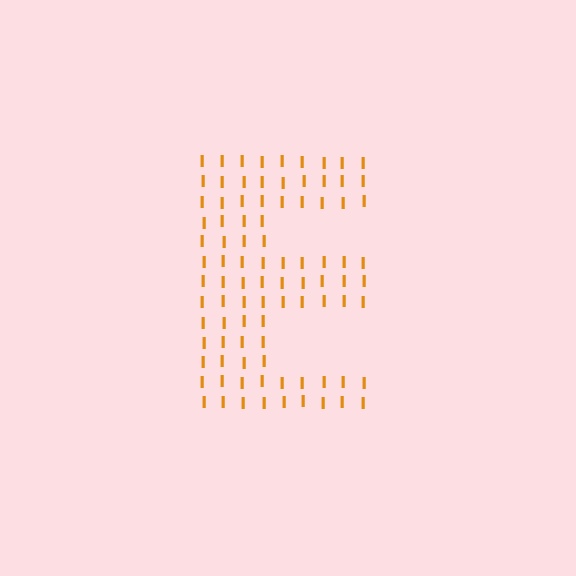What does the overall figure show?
The overall figure shows the letter E.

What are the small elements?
The small elements are letter I's.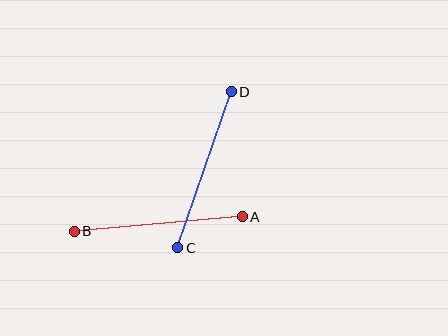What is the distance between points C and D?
The distance is approximately 165 pixels.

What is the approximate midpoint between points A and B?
The midpoint is at approximately (158, 224) pixels.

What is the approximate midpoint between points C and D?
The midpoint is at approximately (204, 170) pixels.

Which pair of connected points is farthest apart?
Points A and B are farthest apart.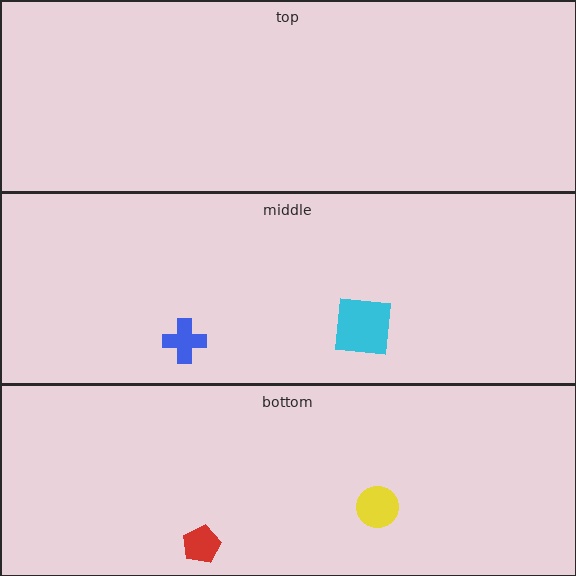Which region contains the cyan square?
The middle region.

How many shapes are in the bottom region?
2.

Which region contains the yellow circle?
The bottom region.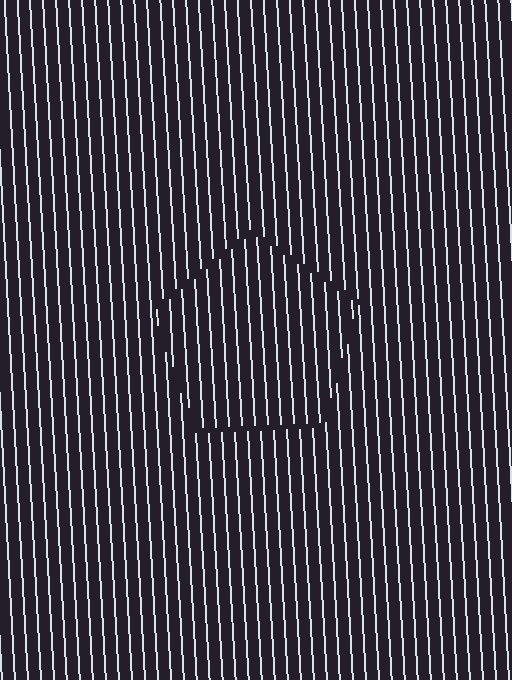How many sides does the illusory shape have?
5 sides — the line-ends trace a pentagon.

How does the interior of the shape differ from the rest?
The interior of the shape contains the same grating, shifted by half a period — the contour is defined by the phase discontinuity where line-ends from the inner and outer gratings abut.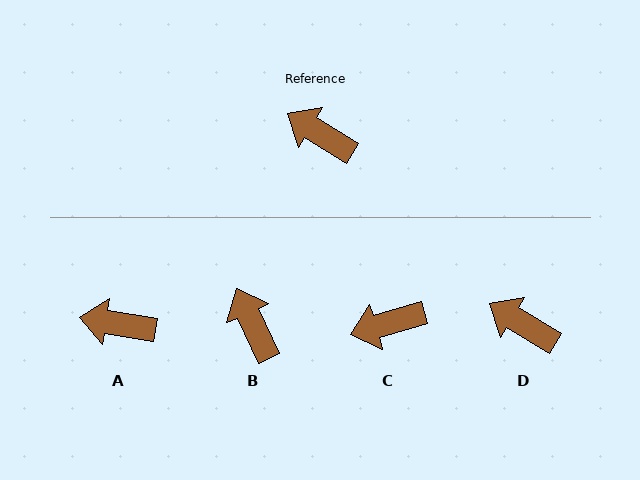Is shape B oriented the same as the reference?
No, it is off by about 34 degrees.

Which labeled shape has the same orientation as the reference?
D.